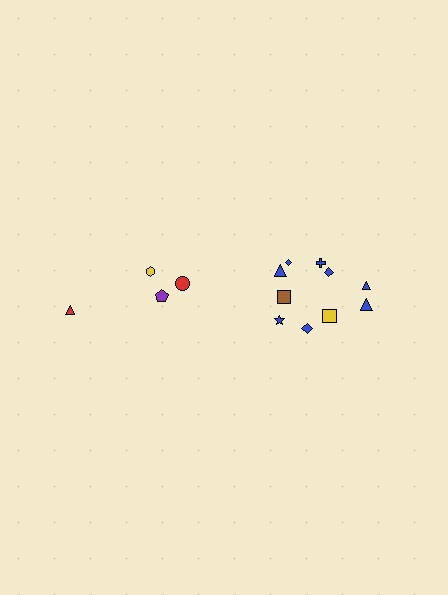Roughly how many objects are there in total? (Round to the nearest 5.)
Roughly 15 objects in total.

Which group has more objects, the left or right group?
The right group.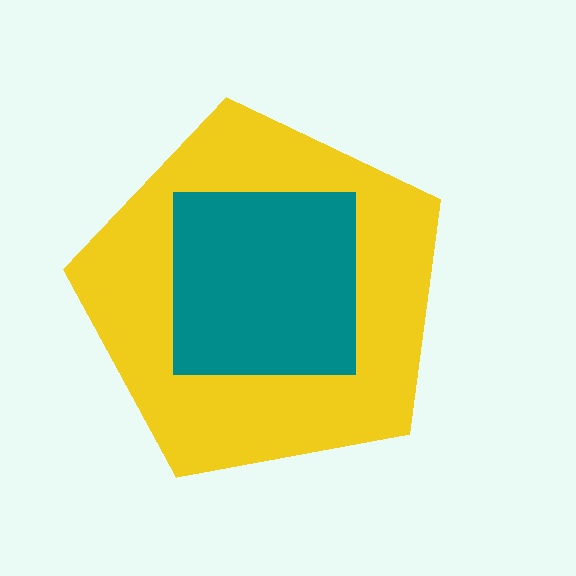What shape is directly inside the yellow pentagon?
The teal square.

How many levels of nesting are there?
2.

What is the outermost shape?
The yellow pentagon.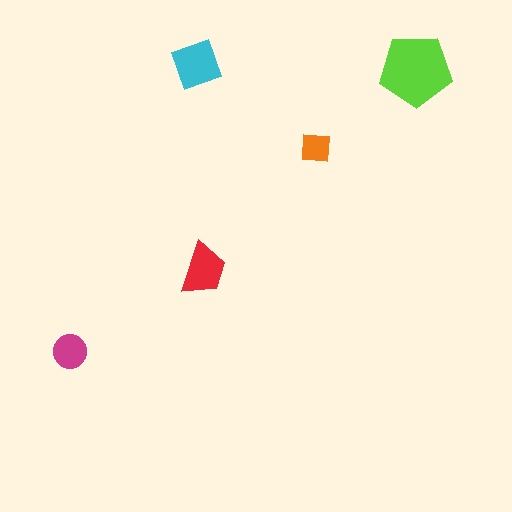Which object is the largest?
The lime pentagon.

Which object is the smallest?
The orange square.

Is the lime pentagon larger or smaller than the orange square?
Larger.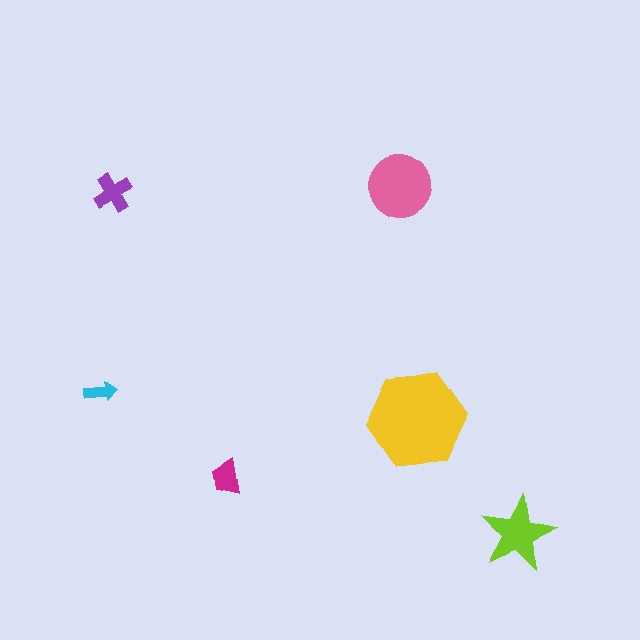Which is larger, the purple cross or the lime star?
The lime star.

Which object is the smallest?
The cyan arrow.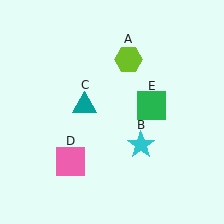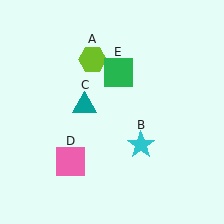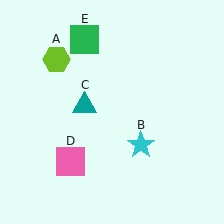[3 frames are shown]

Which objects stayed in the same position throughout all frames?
Cyan star (object B) and teal triangle (object C) and pink square (object D) remained stationary.